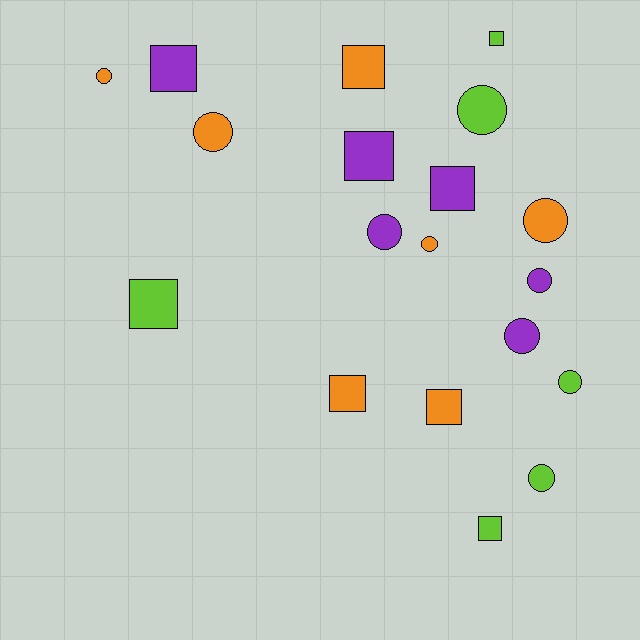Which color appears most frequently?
Orange, with 7 objects.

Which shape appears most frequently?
Circle, with 10 objects.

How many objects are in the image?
There are 19 objects.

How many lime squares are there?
There are 3 lime squares.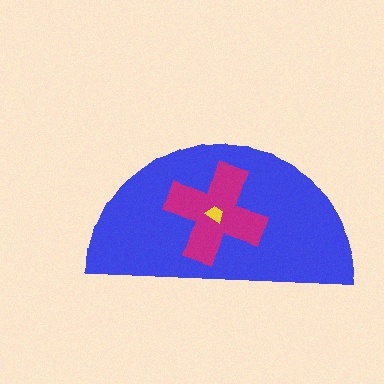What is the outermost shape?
The blue semicircle.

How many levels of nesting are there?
3.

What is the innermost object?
The yellow trapezoid.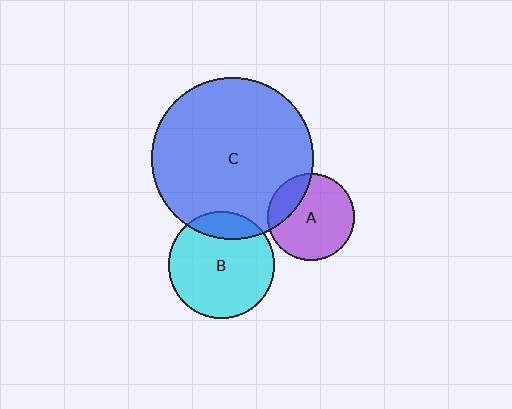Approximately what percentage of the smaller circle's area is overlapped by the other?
Approximately 15%.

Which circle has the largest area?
Circle C (blue).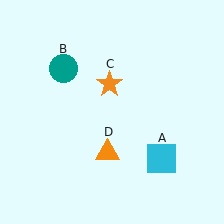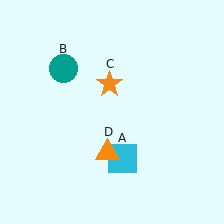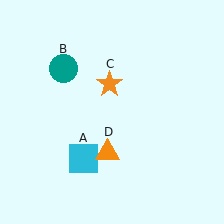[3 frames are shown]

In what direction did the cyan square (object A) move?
The cyan square (object A) moved left.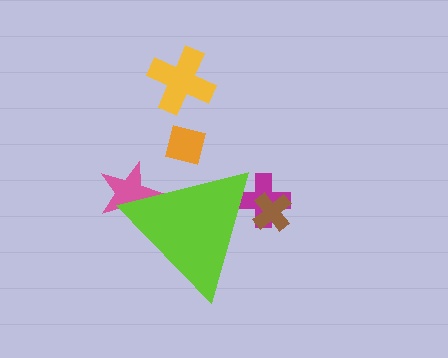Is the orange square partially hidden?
Yes, the orange square is partially hidden behind the lime triangle.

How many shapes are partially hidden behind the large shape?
4 shapes are partially hidden.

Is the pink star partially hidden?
Yes, the pink star is partially hidden behind the lime triangle.